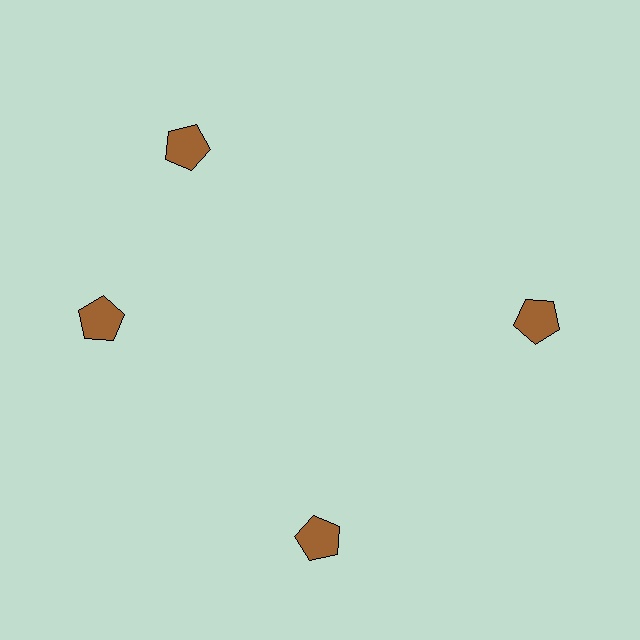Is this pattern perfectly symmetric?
No. The 4 brown pentagons are arranged in a ring, but one element near the 12 o'clock position is rotated out of alignment along the ring, breaking the 4-fold rotational symmetry.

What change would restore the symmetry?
The symmetry would be restored by rotating it back into even spacing with its neighbors so that all 4 pentagons sit at equal angles and equal distance from the center.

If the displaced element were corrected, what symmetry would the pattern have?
It would have 4-fold rotational symmetry — the pattern would map onto itself every 90 degrees.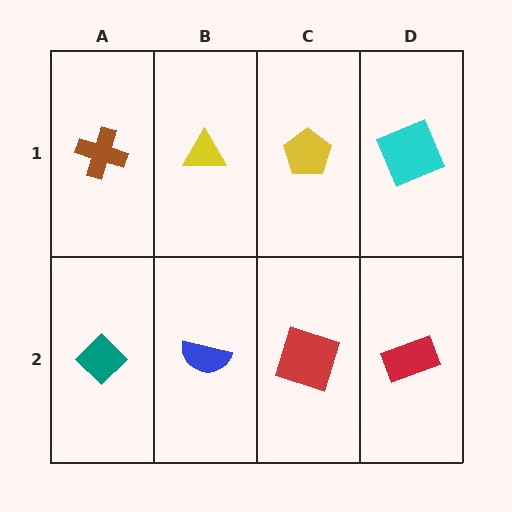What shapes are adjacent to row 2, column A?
A brown cross (row 1, column A), a blue semicircle (row 2, column B).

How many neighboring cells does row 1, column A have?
2.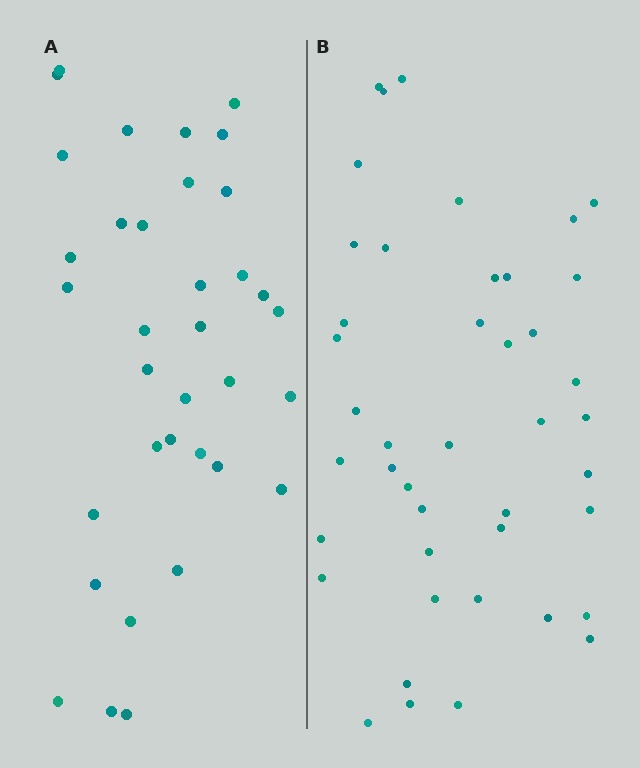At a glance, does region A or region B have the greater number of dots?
Region B (the right region) has more dots.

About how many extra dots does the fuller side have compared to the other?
Region B has roughly 8 or so more dots than region A.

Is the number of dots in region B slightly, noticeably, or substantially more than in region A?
Region B has only slightly more — the two regions are fairly close. The ratio is roughly 1.2 to 1.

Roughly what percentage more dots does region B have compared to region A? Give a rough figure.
About 25% more.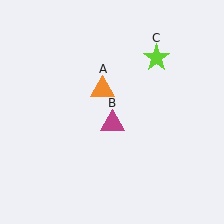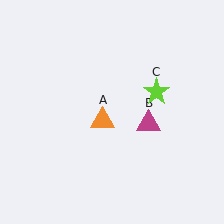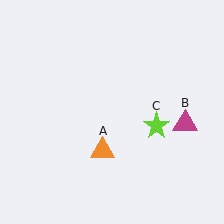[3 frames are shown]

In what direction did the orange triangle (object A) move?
The orange triangle (object A) moved down.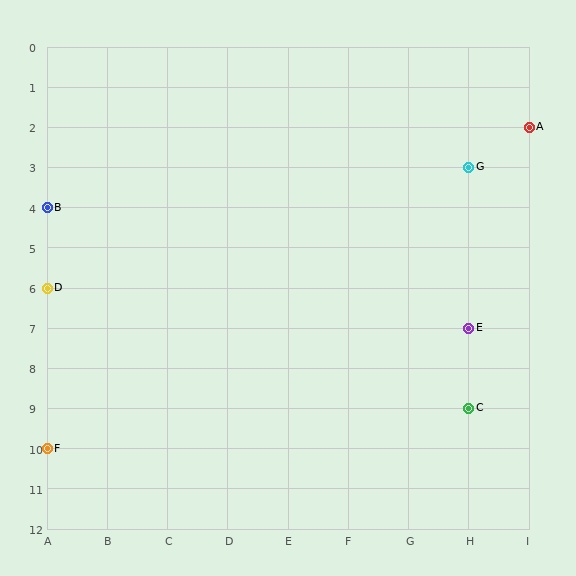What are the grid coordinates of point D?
Point D is at grid coordinates (A, 6).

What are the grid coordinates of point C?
Point C is at grid coordinates (H, 9).